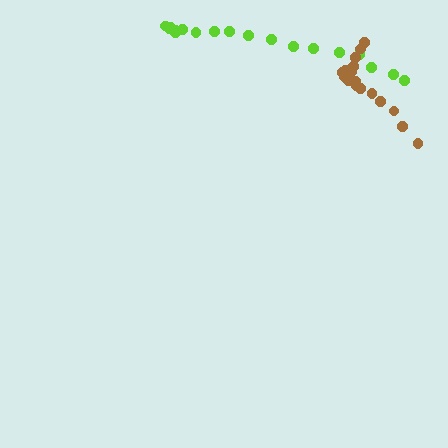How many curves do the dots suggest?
There are 2 distinct paths.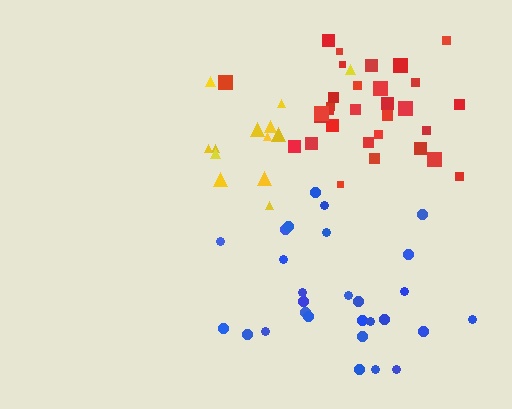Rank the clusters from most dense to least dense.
red, blue, yellow.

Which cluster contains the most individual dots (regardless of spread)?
Red (32).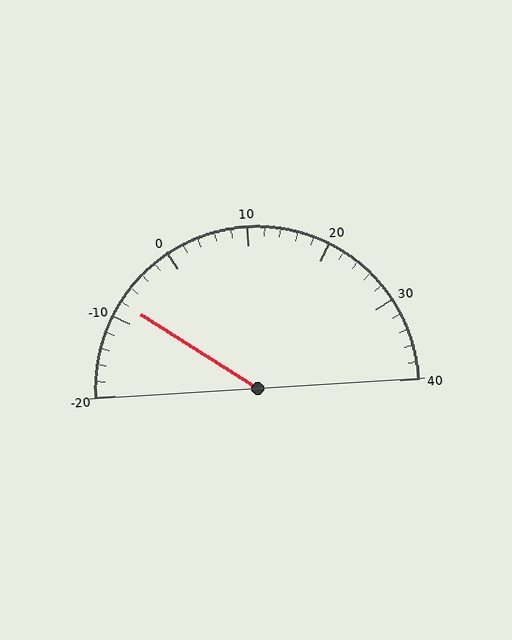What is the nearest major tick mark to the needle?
The nearest major tick mark is -10.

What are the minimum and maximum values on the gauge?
The gauge ranges from -20 to 40.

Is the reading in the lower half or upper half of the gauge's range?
The reading is in the lower half of the range (-20 to 40).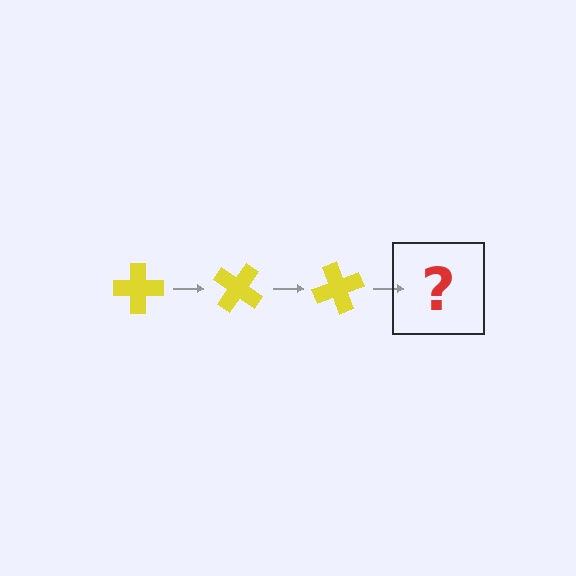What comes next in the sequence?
The next element should be a yellow cross rotated 105 degrees.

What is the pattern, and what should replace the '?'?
The pattern is that the cross rotates 35 degrees each step. The '?' should be a yellow cross rotated 105 degrees.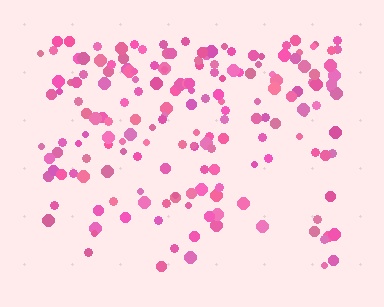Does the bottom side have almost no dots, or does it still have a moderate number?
Still a moderate number, just noticeably fewer than the top.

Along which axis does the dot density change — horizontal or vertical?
Vertical.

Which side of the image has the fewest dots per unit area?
The bottom.